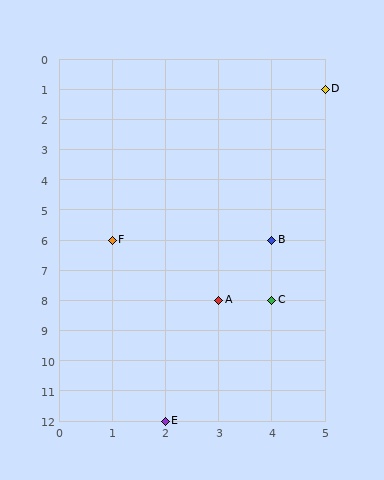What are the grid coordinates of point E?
Point E is at grid coordinates (2, 12).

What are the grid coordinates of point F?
Point F is at grid coordinates (1, 6).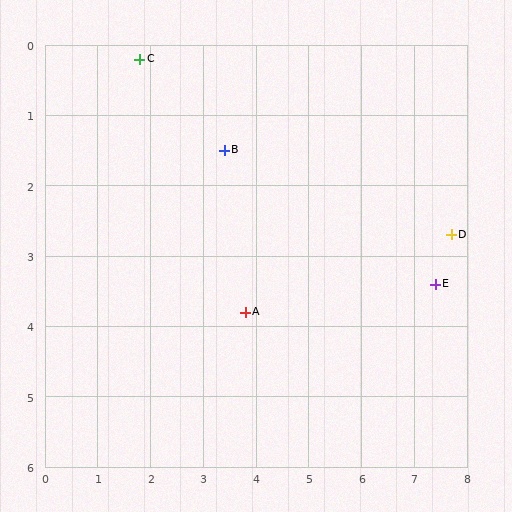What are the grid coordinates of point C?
Point C is at approximately (1.8, 0.2).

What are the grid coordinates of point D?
Point D is at approximately (7.7, 2.7).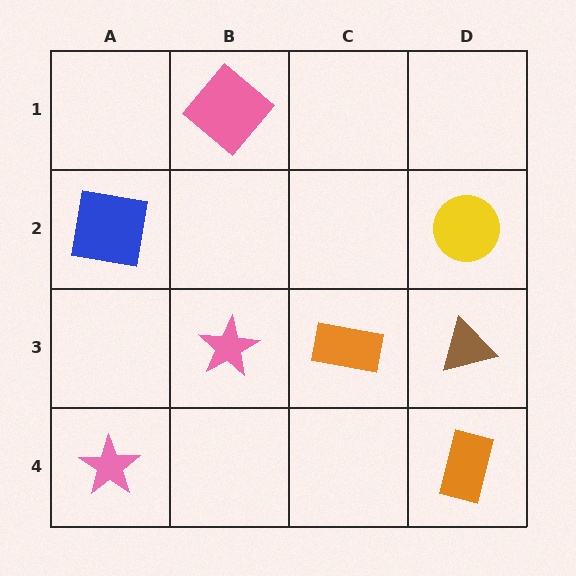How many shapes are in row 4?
2 shapes.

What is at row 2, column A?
A blue square.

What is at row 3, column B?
A pink star.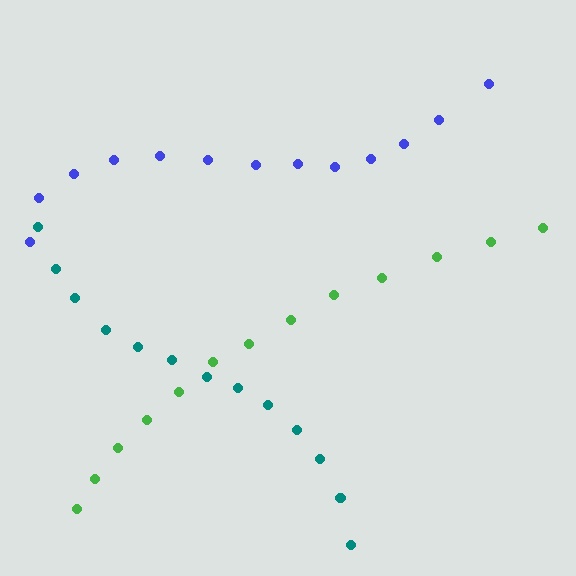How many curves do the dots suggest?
There are 3 distinct paths.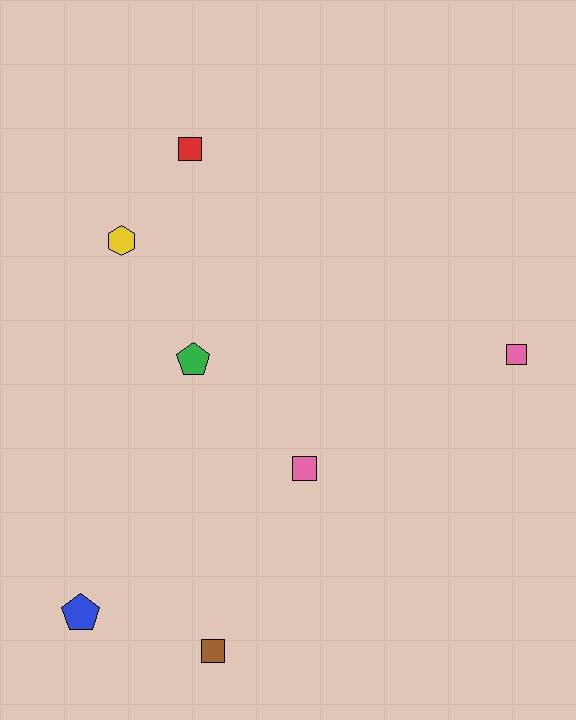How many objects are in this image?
There are 7 objects.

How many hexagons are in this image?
There is 1 hexagon.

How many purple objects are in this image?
There are no purple objects.